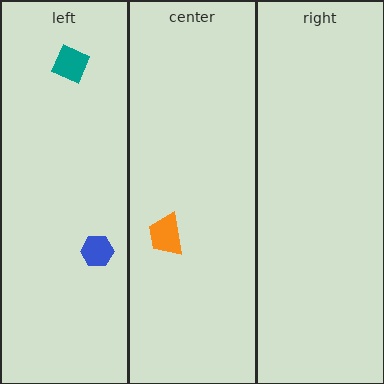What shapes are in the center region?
The orange trapezoid.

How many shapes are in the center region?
1.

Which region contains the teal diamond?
The left region.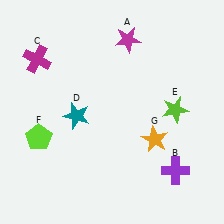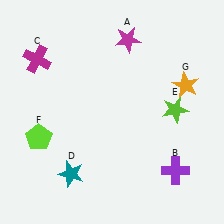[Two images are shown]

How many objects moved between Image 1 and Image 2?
2 objects moved between the two images.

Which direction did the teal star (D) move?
The teal star (D) moved down.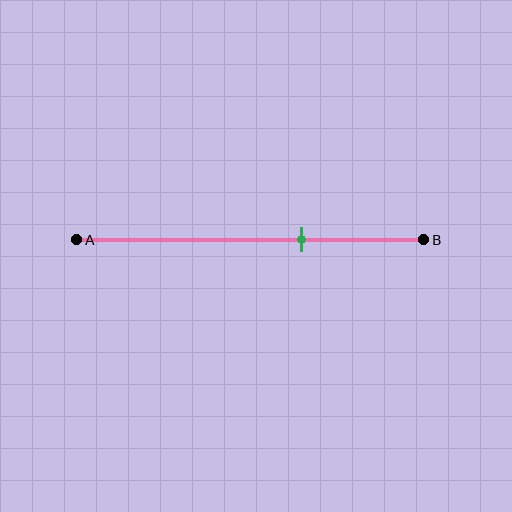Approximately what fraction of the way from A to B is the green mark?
The green mark is approximately 65% of the way from A to B.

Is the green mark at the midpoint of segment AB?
No, the mark is at about 65% from A, not at the 50% midpoint.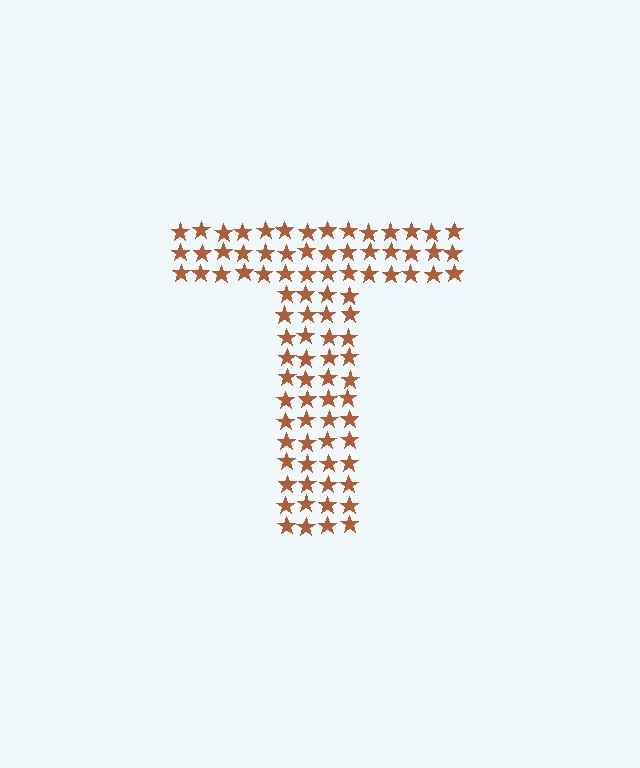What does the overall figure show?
The overall figure shows the letter T.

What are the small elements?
The small elements are stars.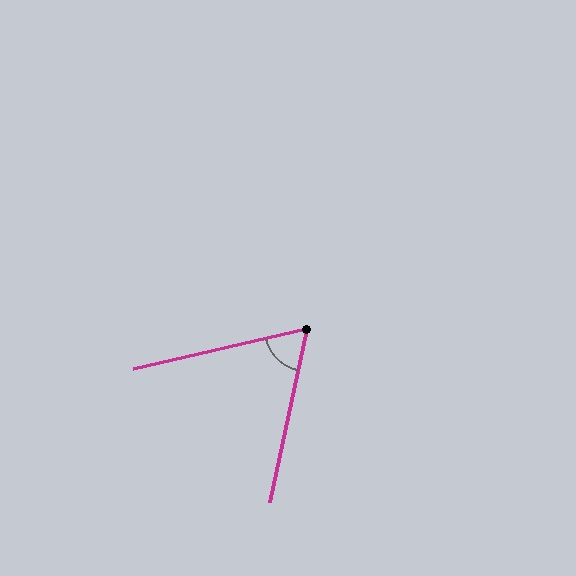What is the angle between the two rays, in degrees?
Approximately 65 degrees.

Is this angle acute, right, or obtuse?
It is acute.